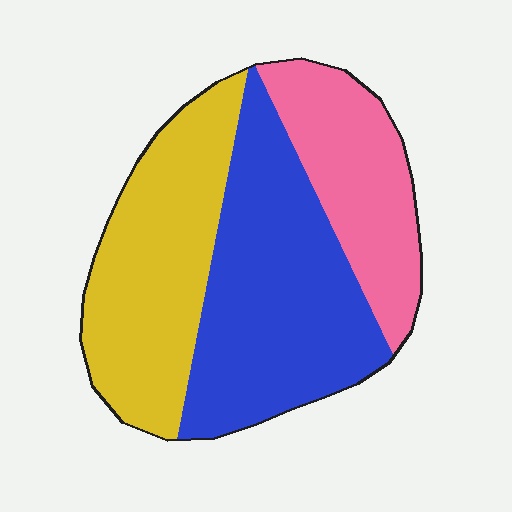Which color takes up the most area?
Blue, at roughly 40%.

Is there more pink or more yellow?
Yellow.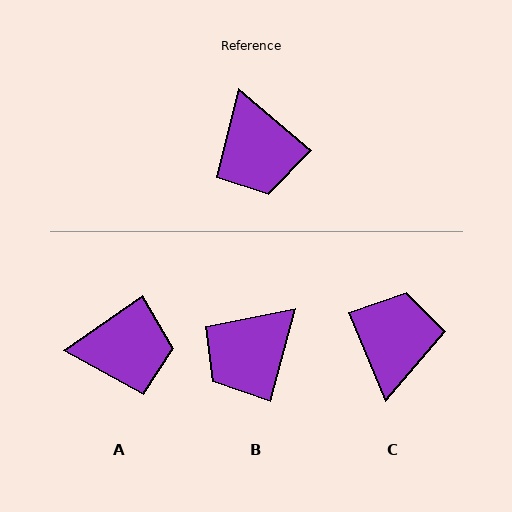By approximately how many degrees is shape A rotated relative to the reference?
Approximately 75 degrees counter-clockwise.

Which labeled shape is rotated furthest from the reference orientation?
C, about 153 degrees away.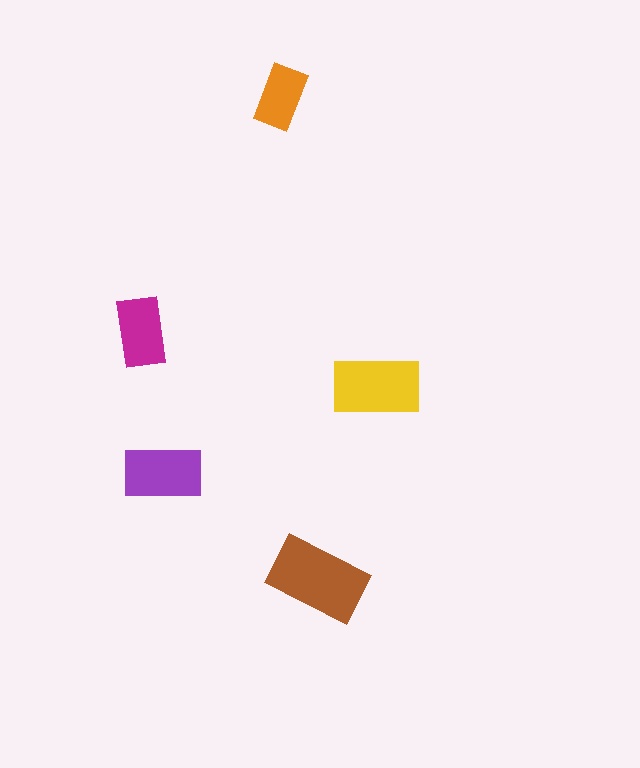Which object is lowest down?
The brown rectangle is bottommost.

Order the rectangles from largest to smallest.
the brown one, the yellow one, the purple one, the magenta one, the orange one.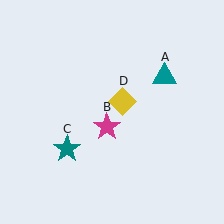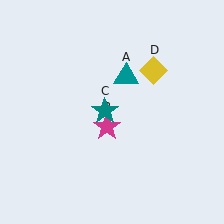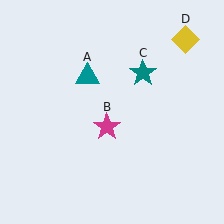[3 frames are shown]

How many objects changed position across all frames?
3 objects changed position: teal triangle (object A), teal star (object C), yellow diamond (object D).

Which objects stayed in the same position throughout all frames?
Magenta star (object B) remained stationary.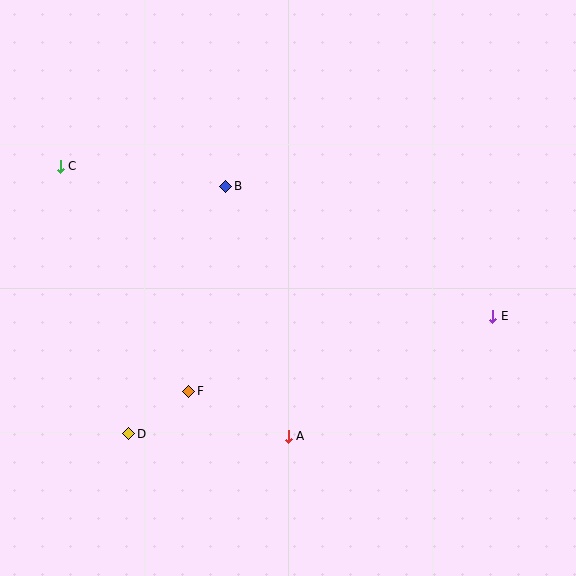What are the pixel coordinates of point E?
Point E is at (493, 316).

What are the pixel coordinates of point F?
Point F is at (189, 391).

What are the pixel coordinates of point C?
Point C is at (60, 166).